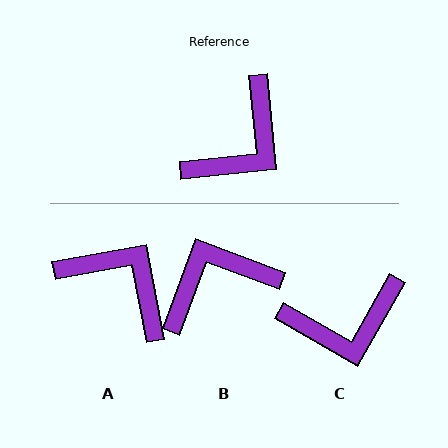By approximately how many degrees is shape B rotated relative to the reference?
Approximately 154 degrees counter-clockwise.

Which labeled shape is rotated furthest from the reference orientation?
B, about 154 degrees away.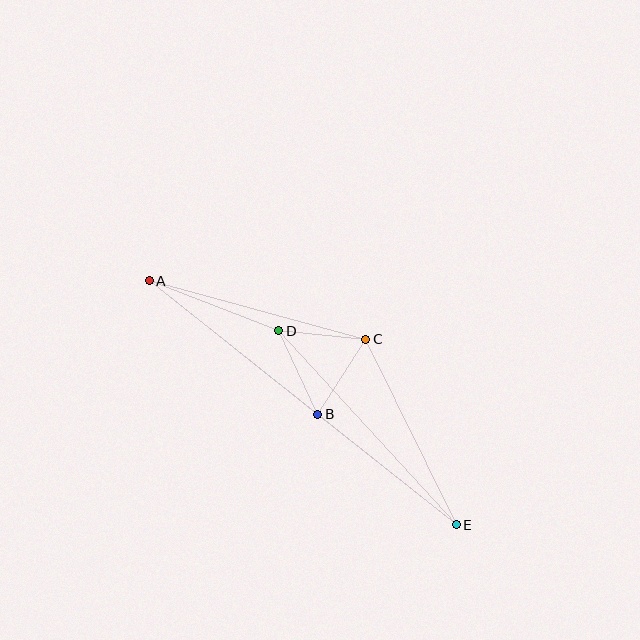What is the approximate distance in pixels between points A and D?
The distance between A and D is approximately 139 pixels.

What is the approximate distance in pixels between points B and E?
The distance between B and E is approximately 177 pixels.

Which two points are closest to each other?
Points C and D are closest to each other.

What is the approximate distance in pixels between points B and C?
The distance between B and C is approximately 89 pixels.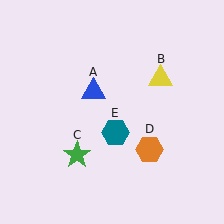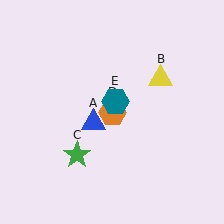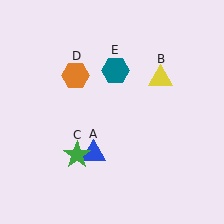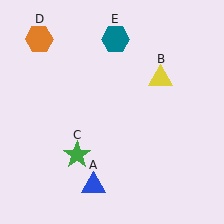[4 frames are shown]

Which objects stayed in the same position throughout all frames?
Yellow triangle (object B) and green star (object C) remained stationary.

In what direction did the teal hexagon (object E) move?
The teal hexagon (object E) moved up.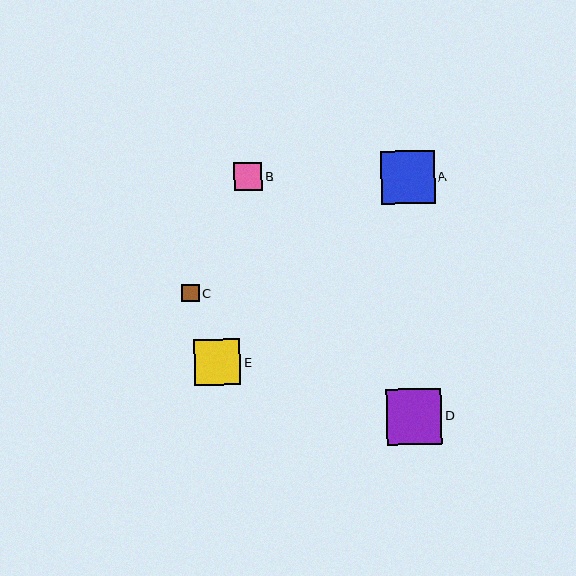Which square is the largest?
Square D is the largest with a size of approximately 56 pixels.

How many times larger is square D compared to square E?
Square D is approximately 1.2 times the size of square E.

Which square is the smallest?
Square C is the smallest with a size of approximately 17 pixels.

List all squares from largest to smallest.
From largest to smallest: D, A, E, B, C.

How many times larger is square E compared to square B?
Square E is approximately 1.6 times the size of square B.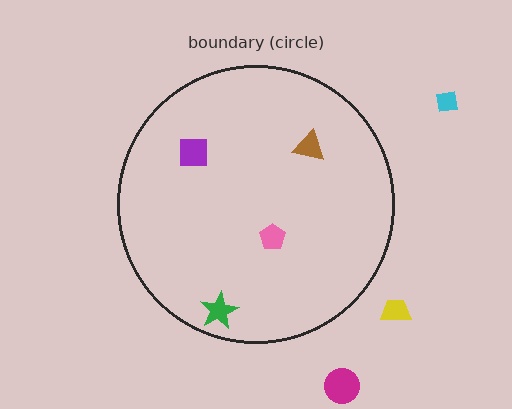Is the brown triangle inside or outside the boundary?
Inside.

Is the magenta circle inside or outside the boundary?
Outside.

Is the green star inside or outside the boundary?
Inside.